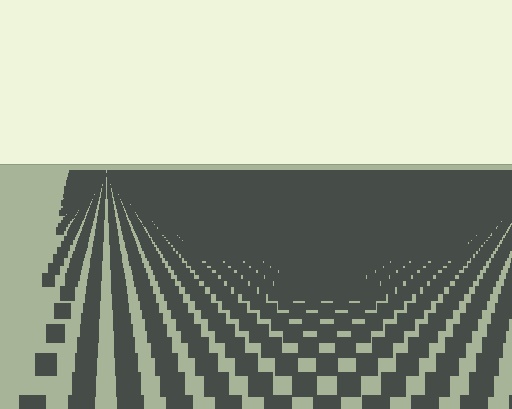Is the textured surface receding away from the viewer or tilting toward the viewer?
The surface is receding away from the viewer. Texture elements get smaller and denser toward the top.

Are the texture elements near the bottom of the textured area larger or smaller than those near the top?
Larger. Near the bottom, elements are closer to the viewer and appear at a bigger on-screen size.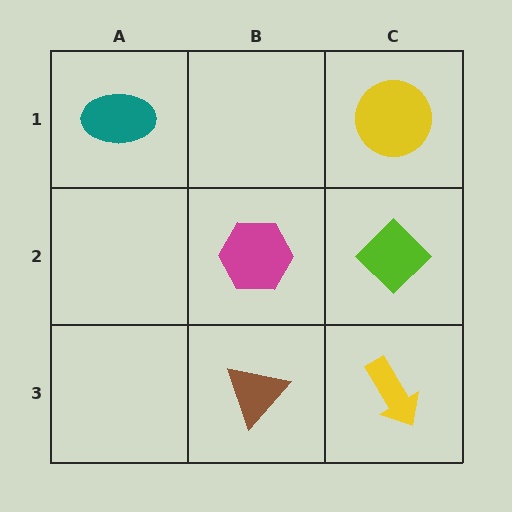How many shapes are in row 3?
2 shapes.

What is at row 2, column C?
A lime diamond.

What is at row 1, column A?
A teal ellipse.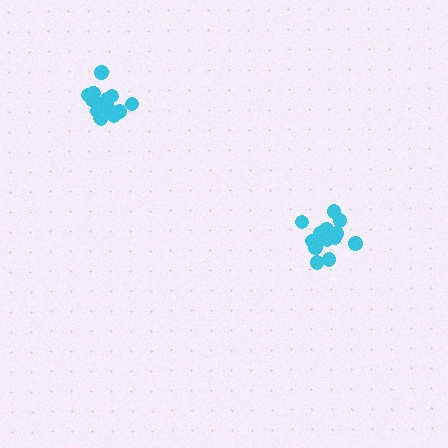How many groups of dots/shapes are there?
There are 2 groups.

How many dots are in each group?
Group 1: 14 dots, Group 2: 16 dots (30 total).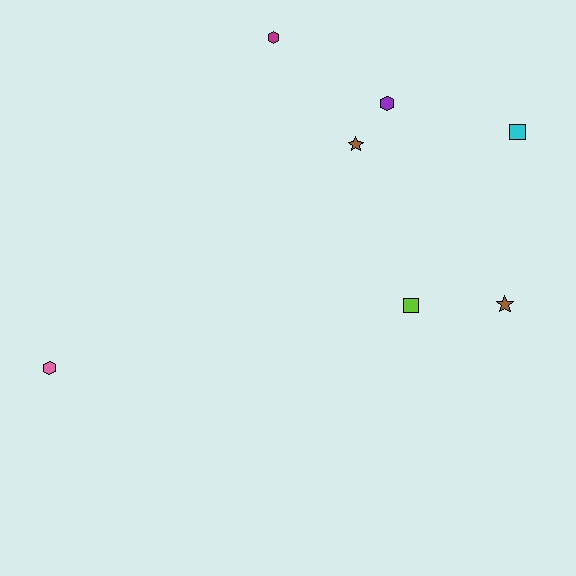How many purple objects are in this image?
There is 1 purple object.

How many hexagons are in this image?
There are 3 hexagons.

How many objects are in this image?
There are 7 objects.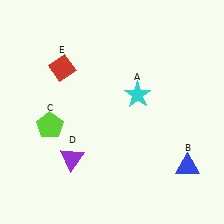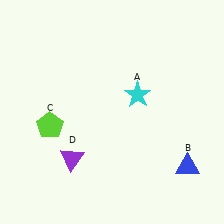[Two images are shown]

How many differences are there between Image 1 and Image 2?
There is 1 difference between the two images.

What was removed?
The red diamond (E) was removed in Image 2.